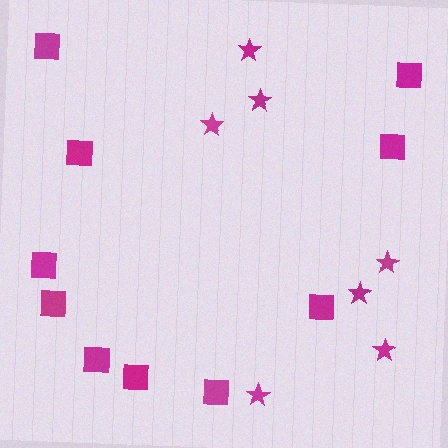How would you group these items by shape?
There are 2 groups: one group of stars (7) and one group of squares (10).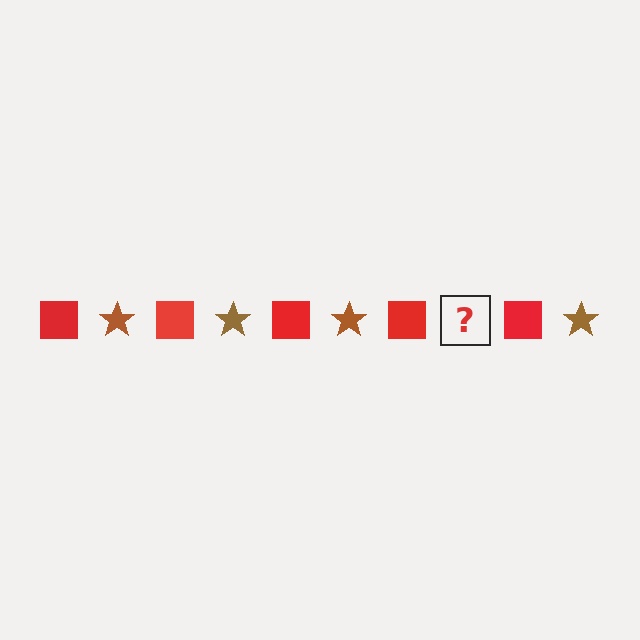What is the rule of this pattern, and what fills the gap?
The rule is that the pattern alternates between red square and brown star. The gap should be filled with a brown star.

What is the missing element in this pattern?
The missing element is a brown star.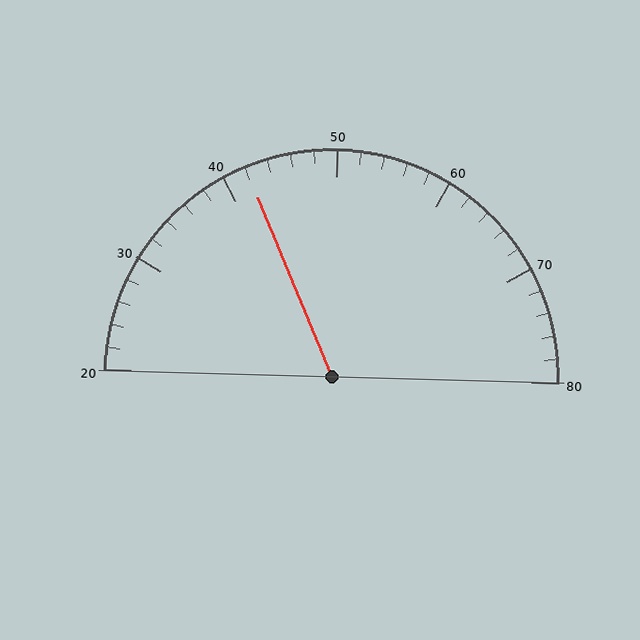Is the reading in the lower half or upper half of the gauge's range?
The reading is in the lower half of the range (20 to 80).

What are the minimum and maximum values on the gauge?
The gauge ranges from 20 to 80.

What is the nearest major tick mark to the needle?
The nearest major tick mark is 40.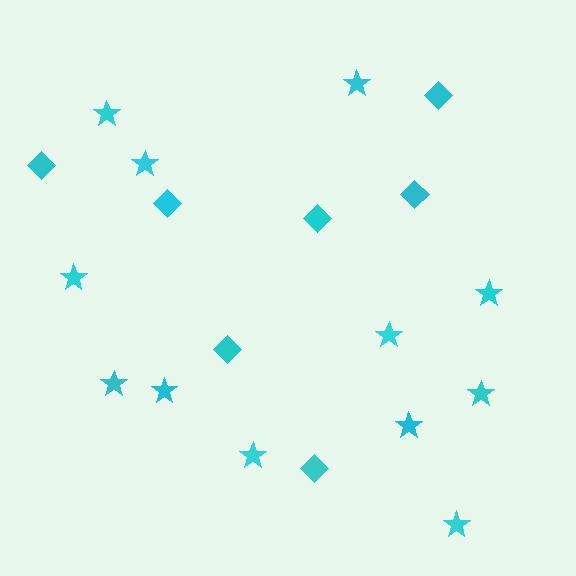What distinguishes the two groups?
There are 2 groups: one group of diamonds (7) and one group of stars (12).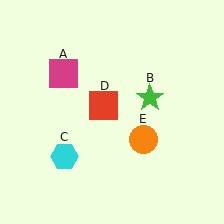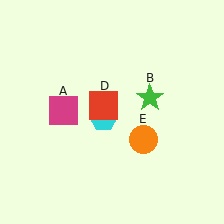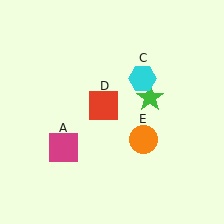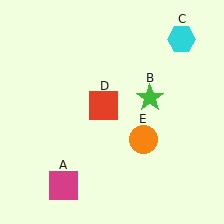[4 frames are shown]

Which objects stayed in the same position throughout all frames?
Green star (object B) and red square (object D) and orange circle (object E) remained stationary.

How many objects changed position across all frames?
2 objects changed position: magenta square (object A), cyan hexagon (object C).